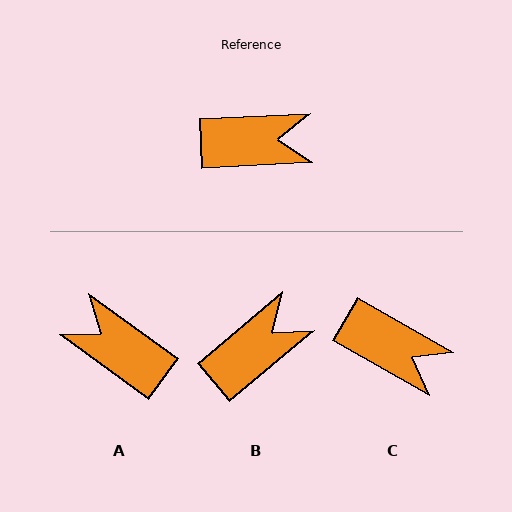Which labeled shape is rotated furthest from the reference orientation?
A, about 141 degrees away.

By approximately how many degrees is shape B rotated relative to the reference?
Approximately 37 degrees counter-clockwise.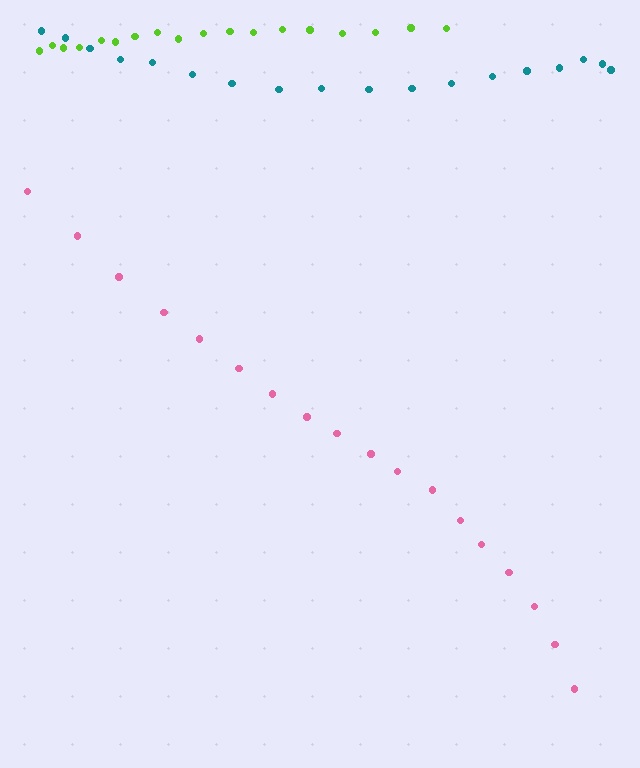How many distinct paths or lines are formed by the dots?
There are 3 distinct paths.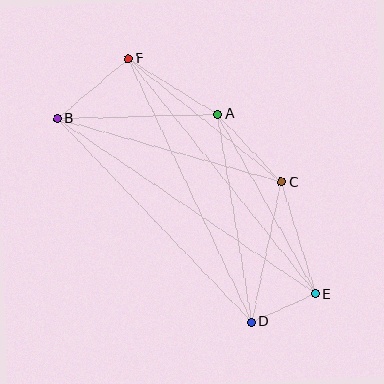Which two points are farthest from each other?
Points B and E are farthest from each other.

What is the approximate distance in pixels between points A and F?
The distance between A and F is approximately 105 pixels.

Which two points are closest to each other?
Points D and E are closest to each other.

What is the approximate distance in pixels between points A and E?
The distance between A and E is approximately 204 pixels.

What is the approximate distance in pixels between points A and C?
The distance between A and C is approximately 93 pixels.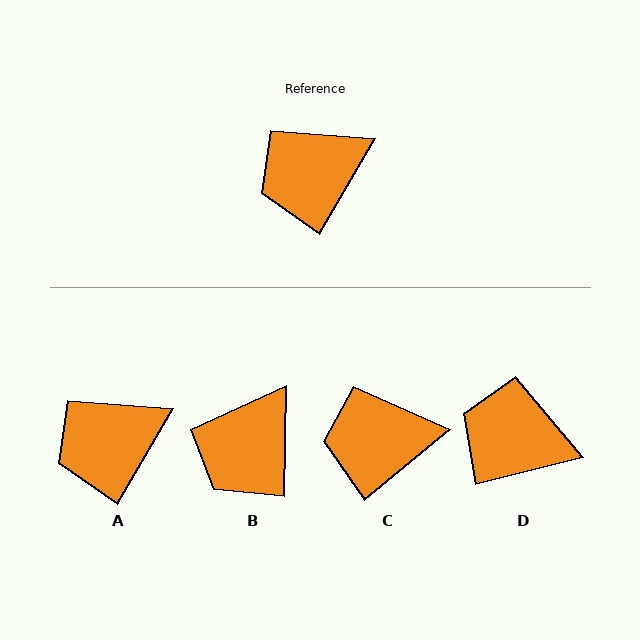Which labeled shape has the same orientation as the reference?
A.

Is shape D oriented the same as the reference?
No, it is off by about 46 degrees.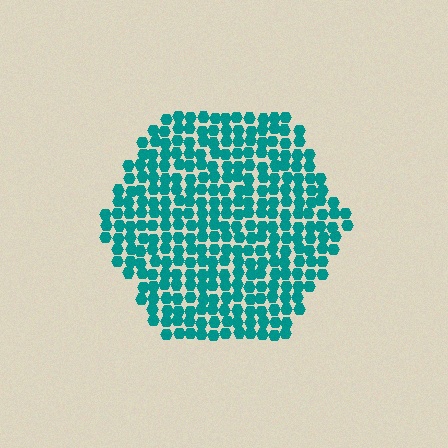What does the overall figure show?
The overall figure shows a hexagon.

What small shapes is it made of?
It is made of small hexagons.